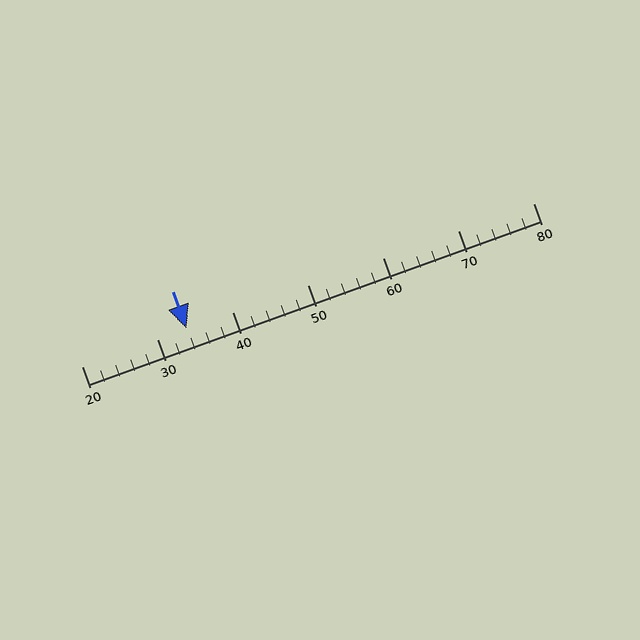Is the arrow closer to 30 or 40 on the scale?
The arrow is closer to 30.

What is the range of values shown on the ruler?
The ruler shows values from 20 to 80.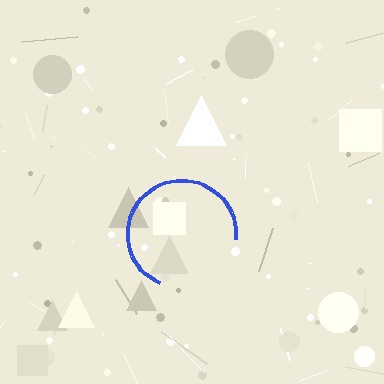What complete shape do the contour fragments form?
The contour fragments form a circle.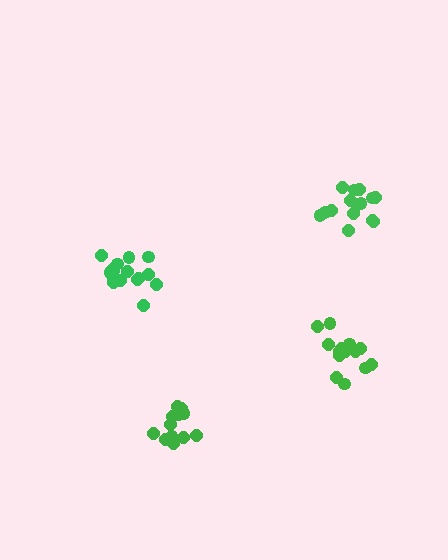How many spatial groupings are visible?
There are 4 spatial groupings.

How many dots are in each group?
Group 1: 15 dots, Group 2: 12 dots, Group 3: 14 dots, Group 4: 16 dots (57 total).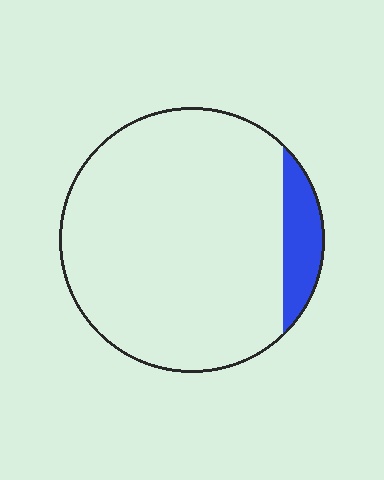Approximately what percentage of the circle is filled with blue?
Approximately 10%.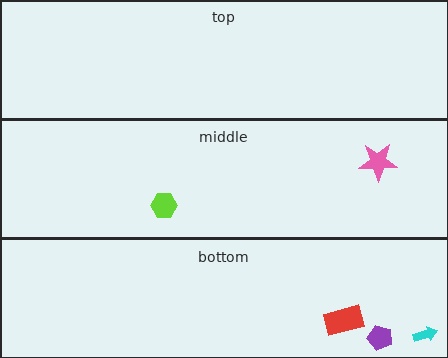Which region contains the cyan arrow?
The bottom region.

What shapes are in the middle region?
The pink star, the lime hexagon.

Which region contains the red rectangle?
The bottom region.